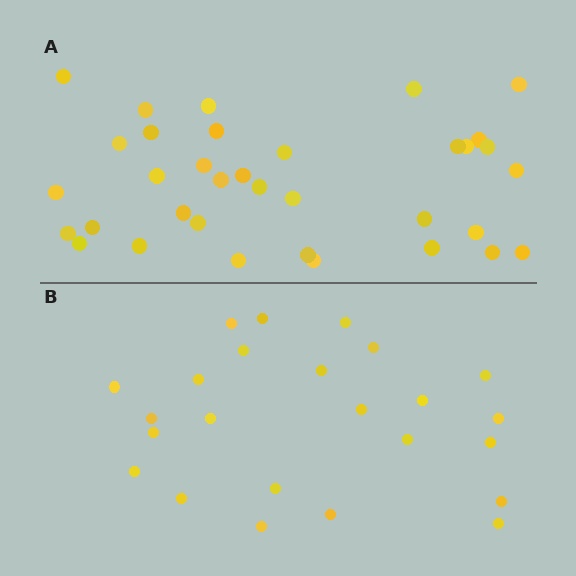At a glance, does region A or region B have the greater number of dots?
Region A (the top region) has more dots.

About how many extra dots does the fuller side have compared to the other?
Region A has roughly 12 or so more dots than region B.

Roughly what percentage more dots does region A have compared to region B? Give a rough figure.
About 45% more.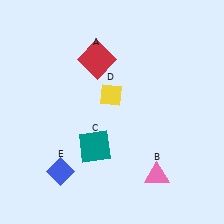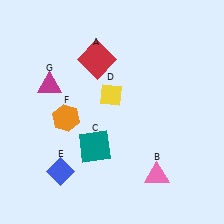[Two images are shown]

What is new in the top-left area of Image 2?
A magenta triangle (G) was added in the top-left area of Image 2.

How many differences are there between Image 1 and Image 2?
There are 2 differences between the two images.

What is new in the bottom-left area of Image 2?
An orange hexagon (F) was added in the bottom-left area of Image 2.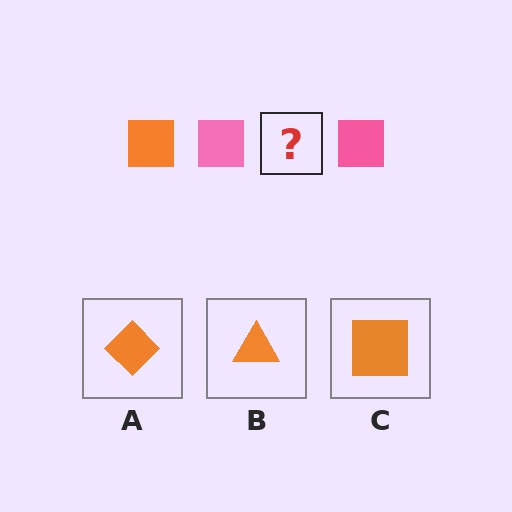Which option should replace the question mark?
Option C.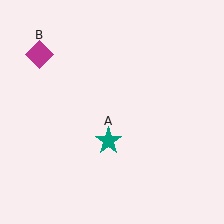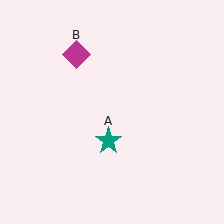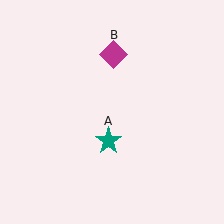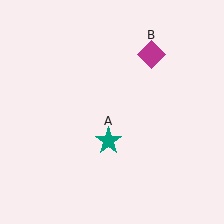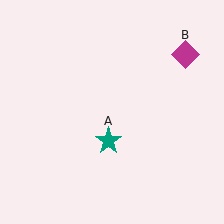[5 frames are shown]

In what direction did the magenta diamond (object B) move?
The magenta diamond (object B) moved right.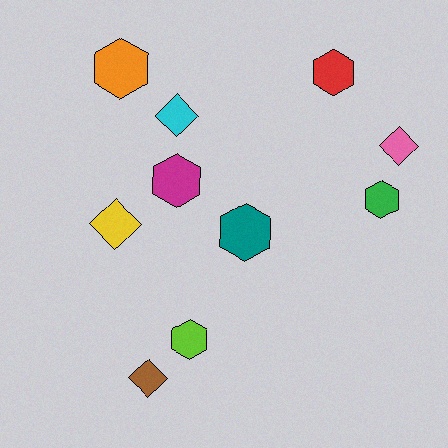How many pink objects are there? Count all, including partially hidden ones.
There is 1 pink object.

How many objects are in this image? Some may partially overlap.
There are 10 objects.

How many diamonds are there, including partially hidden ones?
There are 4 diamonds.